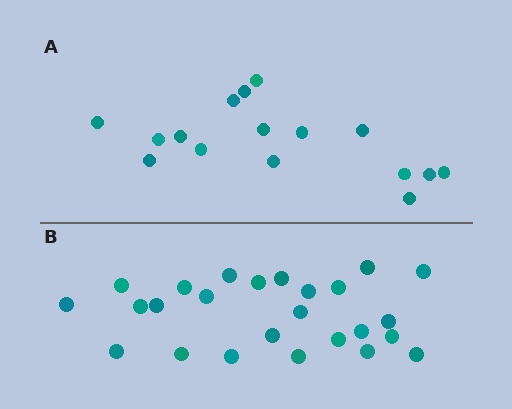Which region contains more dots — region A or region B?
Region B (the bottom region) has more dots.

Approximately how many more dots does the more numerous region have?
Region B has roughly 8 or so more dots than region A.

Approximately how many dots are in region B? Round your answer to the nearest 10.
About 20 dots. (The exact count is 25, which rounds to 20.)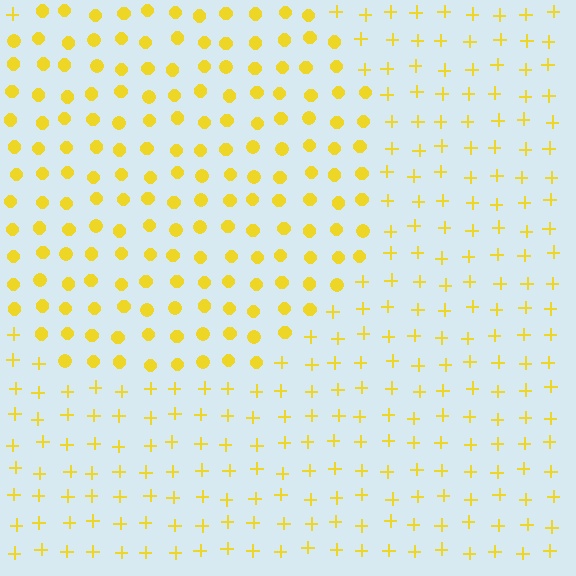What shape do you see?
I see a circle.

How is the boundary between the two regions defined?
The boundary is defined by a change in element shape: circles inside vs. plus signs outside. All elements share the same color and spacing.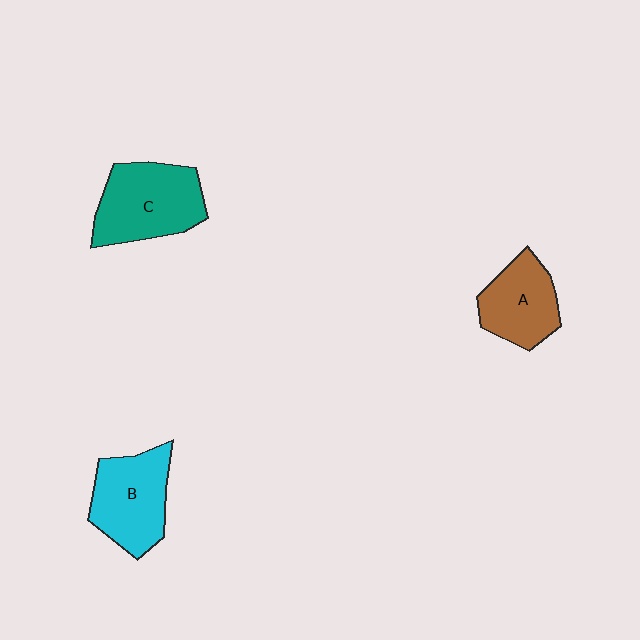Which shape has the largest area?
Shape C (teal).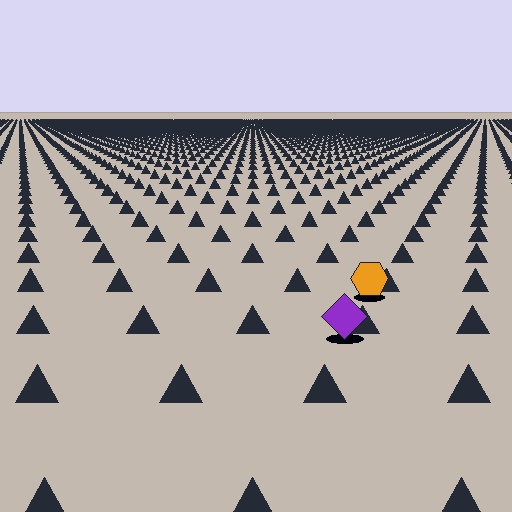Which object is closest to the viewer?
The purple diamond is closest. The texture marks near it are larger and more spread out.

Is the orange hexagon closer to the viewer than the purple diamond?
No. The purple diamond is closer — you can tell from the texture gradient: the ground texture is coarser near it.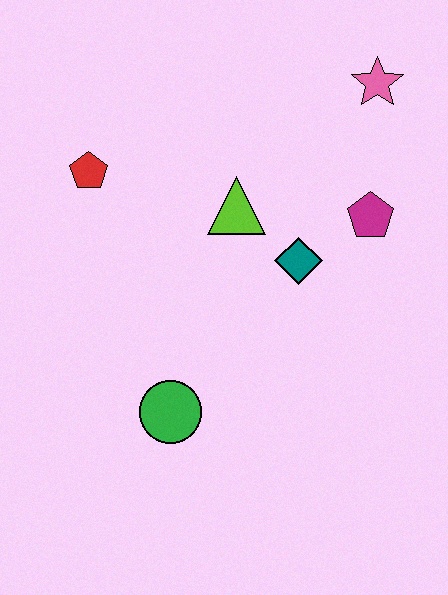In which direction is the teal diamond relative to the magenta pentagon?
The teal diamond is to the left of the magenta pentagon.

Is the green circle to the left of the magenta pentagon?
Yes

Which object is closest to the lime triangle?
The teal diamond is closest to the lime triangle.